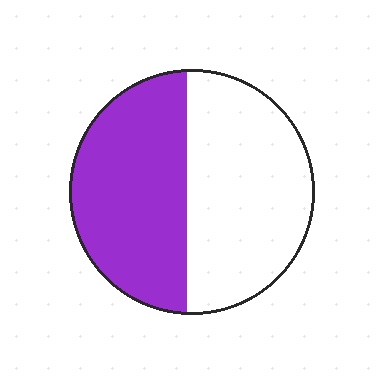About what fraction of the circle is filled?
About one half (1/2).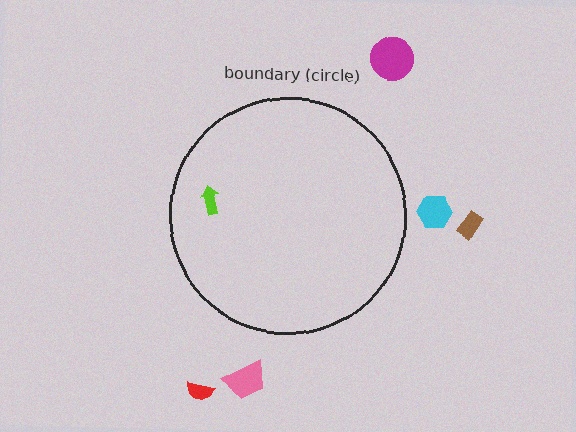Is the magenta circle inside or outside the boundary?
Outside.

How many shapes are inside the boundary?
1 inside, 5 outside.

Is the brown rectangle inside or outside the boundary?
Outside.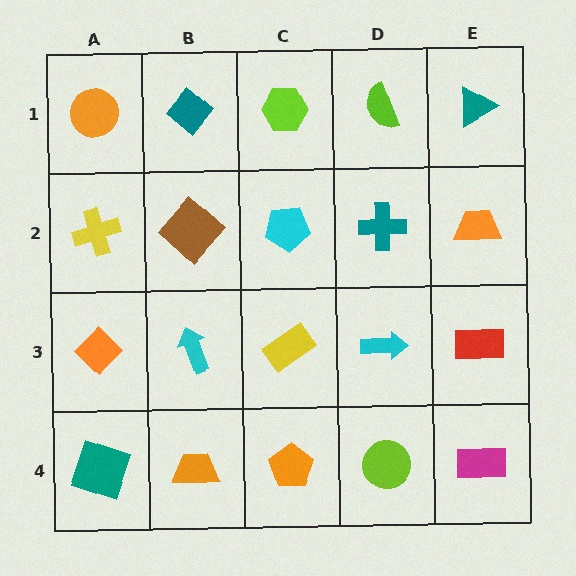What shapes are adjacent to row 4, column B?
A cyan arrow (row 3, column B), a teal square (row 4, column A), an orange pentagon (row 4, column C).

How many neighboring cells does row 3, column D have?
4.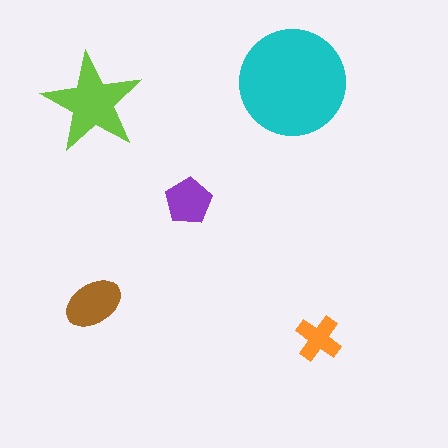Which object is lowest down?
The orange cross is bottommost.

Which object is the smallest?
The orange cross.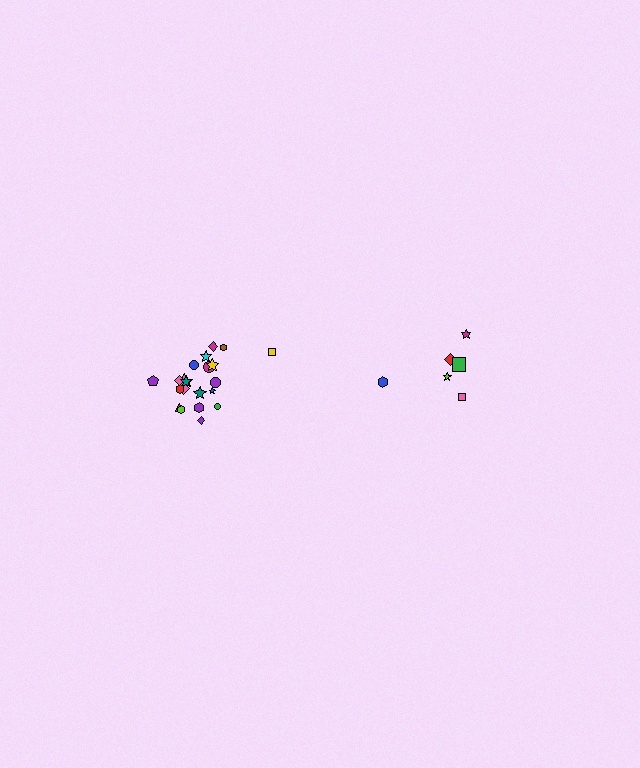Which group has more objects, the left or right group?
The left group.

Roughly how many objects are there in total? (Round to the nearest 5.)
Roughly 30 objects in total.